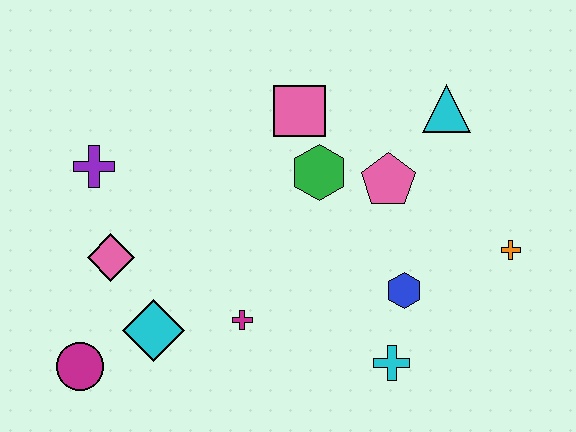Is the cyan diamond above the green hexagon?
No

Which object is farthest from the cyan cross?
The purple cross is farthest from the cyan cross.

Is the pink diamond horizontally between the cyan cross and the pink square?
No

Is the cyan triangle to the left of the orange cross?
Yes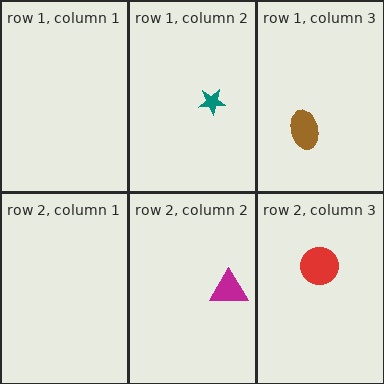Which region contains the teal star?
The row 1, column 2 region.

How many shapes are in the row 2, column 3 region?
1.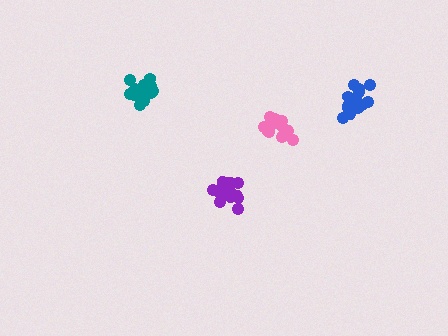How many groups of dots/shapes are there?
There are 4 groups.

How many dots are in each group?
Group 1: 21 dots, Group 2: 15 dots, Group 3: 20 dots, Group 4: 19 dots (75 total).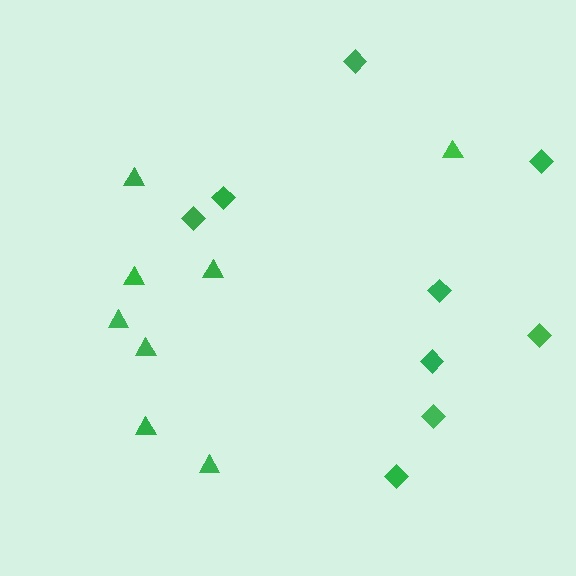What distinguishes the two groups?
There are 2 groups: one group of diamonds (9) and one group of triangles (8).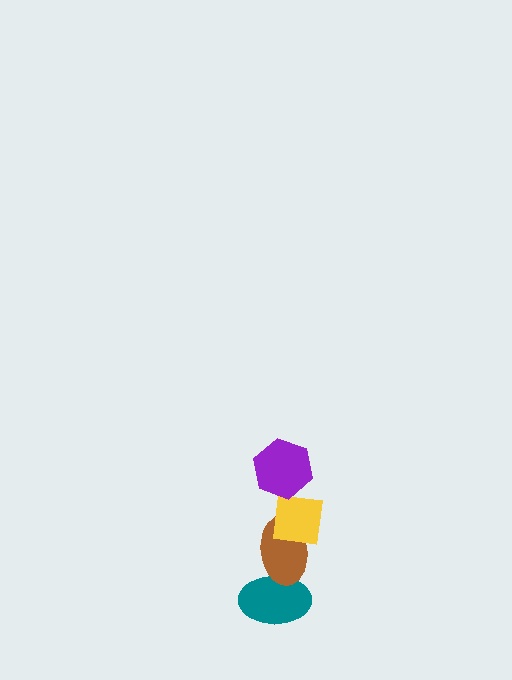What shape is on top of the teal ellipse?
The brown ellipse is on top of the teal ellipse.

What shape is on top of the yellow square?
The purple hexagon is on top of the yellow square.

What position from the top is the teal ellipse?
The teal ellipse is 4th from the top.